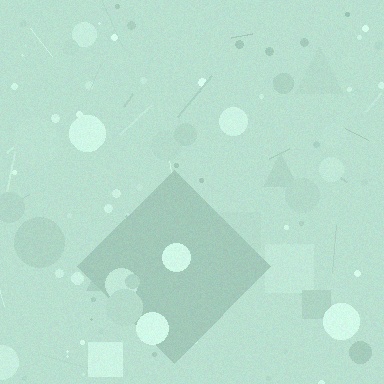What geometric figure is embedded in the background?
A diamond is embedded in the background.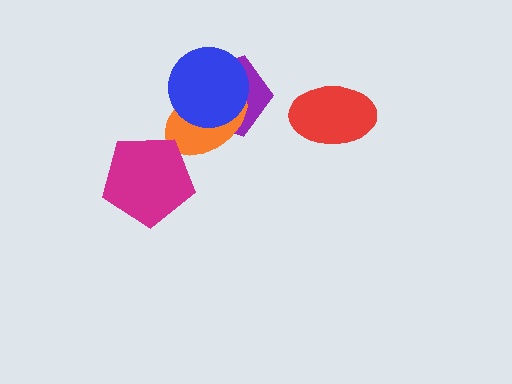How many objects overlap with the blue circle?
2 objects overlap with the blue circle.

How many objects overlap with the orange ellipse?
3 objects overlap with the orange ellipse.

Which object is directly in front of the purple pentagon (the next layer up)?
The orange ellipse is directly in front of the purple pentagon.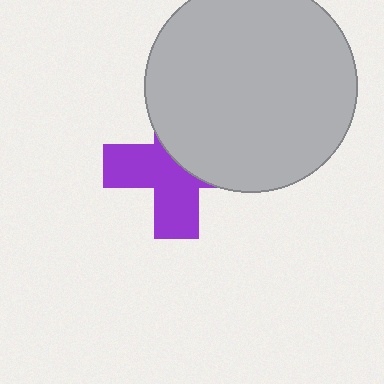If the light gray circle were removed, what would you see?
You would see the complete purple cross.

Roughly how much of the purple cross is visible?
About half of it is visible (roughly 53%).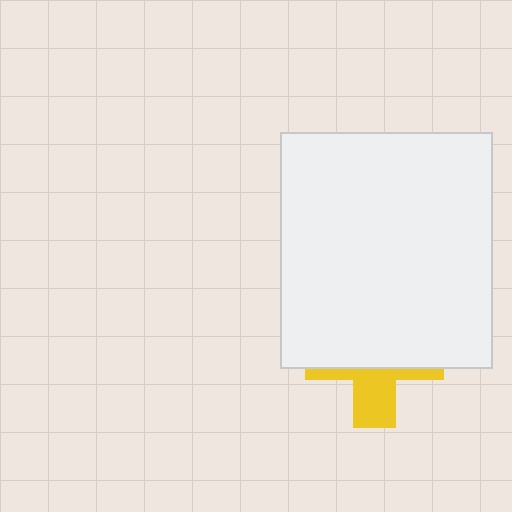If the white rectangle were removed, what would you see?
You would see the complete yellow cross.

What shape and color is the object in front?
The object in front is a white rectangle.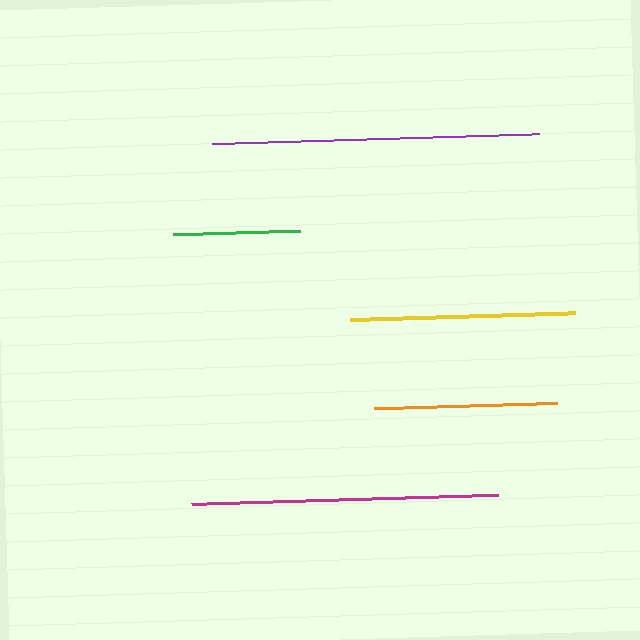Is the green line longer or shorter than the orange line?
The orange line is longer than the green line.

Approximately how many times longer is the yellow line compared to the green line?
The yellow line is approximately 1.8 times the length of the green line.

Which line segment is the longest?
The purple line is the longest at approximately 328 pixels.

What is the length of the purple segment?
The purple segment is approximately 328 pixels long.